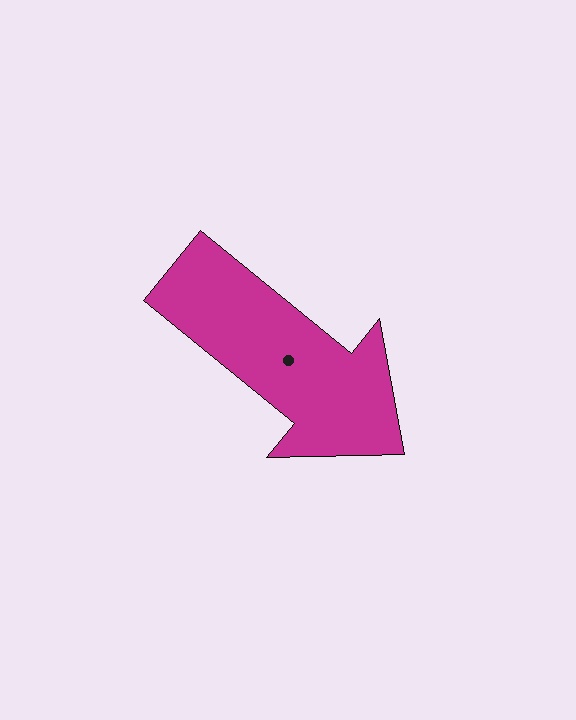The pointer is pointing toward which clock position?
Roughly 4 o'clock.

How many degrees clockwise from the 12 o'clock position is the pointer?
Approximately 129 degrees.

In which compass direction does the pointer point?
Southeast.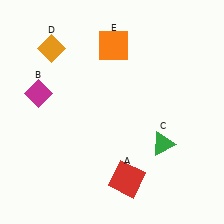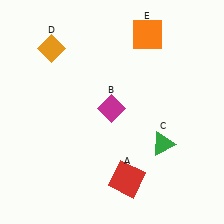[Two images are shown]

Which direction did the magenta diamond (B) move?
The magenta diamond (B) moved right.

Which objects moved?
The objects that moved are: the magenta diamond (B), the orange square (E).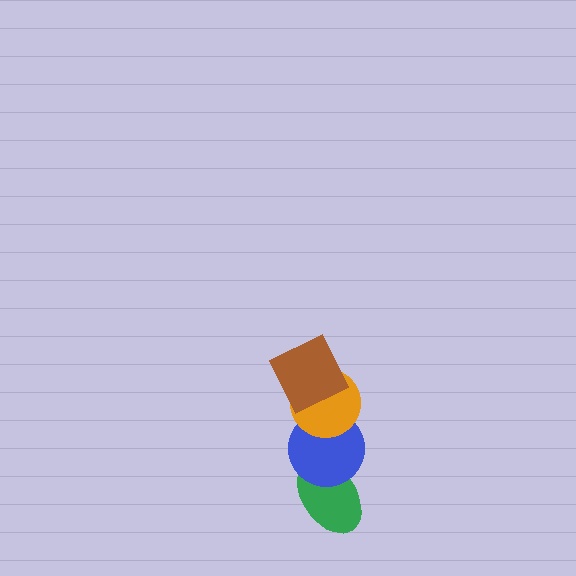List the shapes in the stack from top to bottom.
From top to bottom: the brown square, the orange circle, the blue circle, the green ellipse.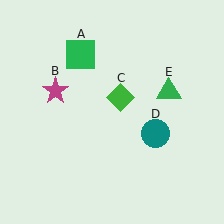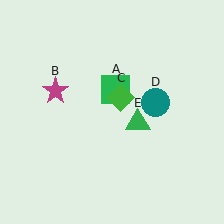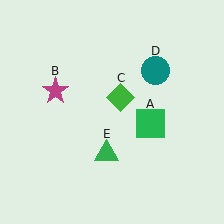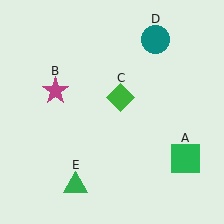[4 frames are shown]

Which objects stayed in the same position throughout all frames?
Magenta star (object B) and green diamond (object C) remained stationary.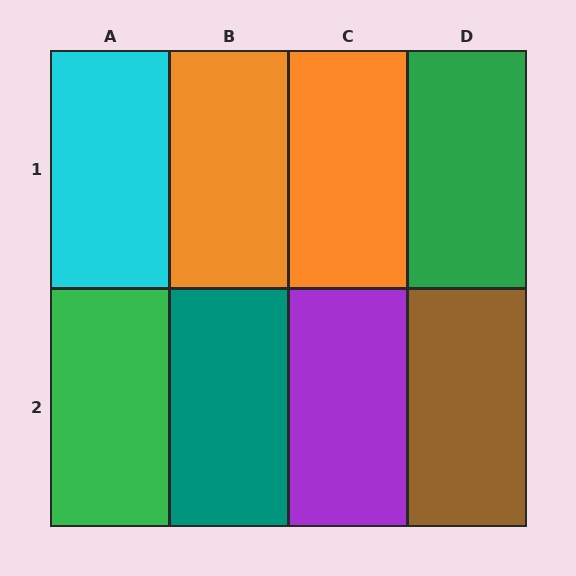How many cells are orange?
2 cells are orange.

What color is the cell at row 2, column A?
Green.